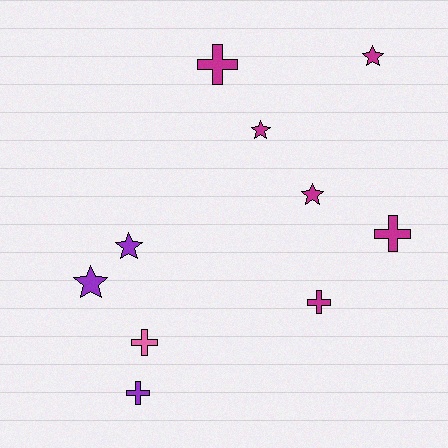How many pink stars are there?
There are no pink stars.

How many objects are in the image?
There are 10 objects.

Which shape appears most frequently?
Cross, with 5 objects.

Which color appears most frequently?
Magenta, with 6 objects.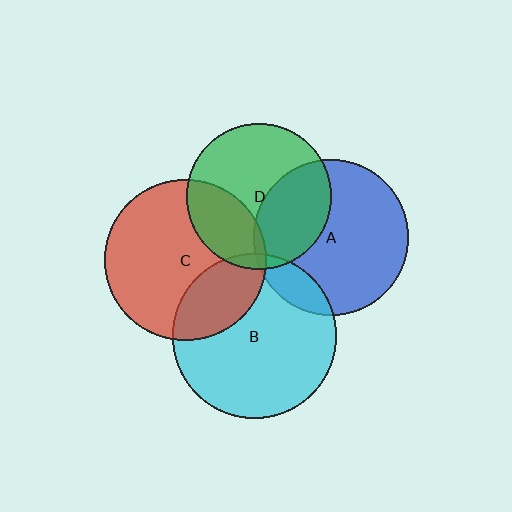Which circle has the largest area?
Circle B (cyan).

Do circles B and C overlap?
Yes.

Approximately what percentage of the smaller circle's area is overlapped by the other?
Approximately 25%.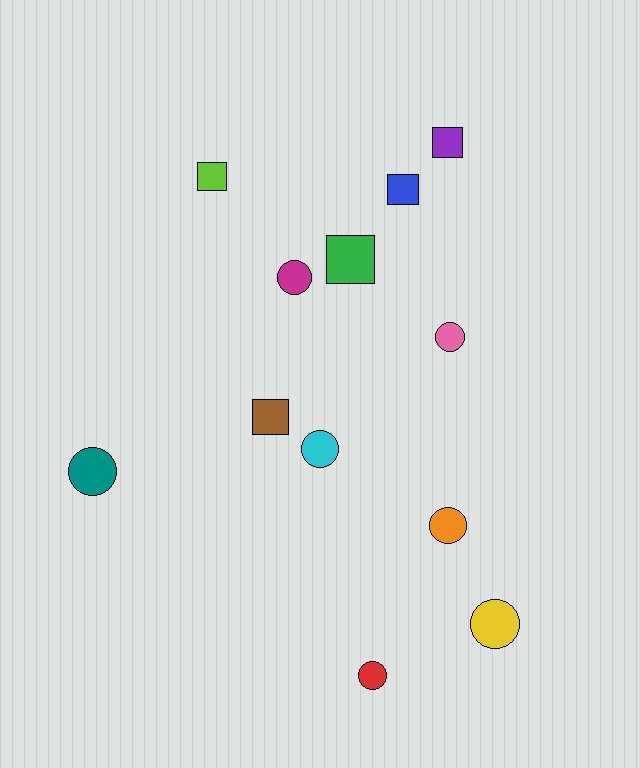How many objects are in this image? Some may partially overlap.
There are 12 objects.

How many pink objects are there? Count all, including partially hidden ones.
There is 1 pink object.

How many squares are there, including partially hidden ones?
There are 5 squares.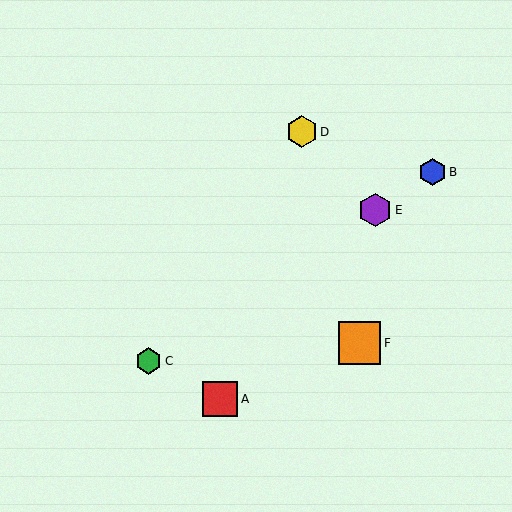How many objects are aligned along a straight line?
3 objects (B, C, E) are aligned along a straight line.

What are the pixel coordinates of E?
Object E is at (375, 210).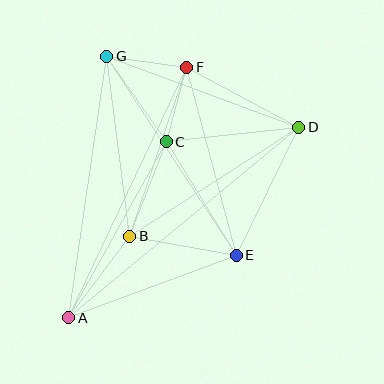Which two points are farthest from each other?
Points A and D are farthest from each other.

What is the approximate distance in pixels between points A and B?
The distance between A and B is approximately 102 pixels.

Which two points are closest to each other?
Points C and F are closest to each other.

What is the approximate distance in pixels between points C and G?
The distance between C and G is approximately 104 pixels.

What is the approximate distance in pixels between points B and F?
The distance between B and F is approximately 178 pixels.